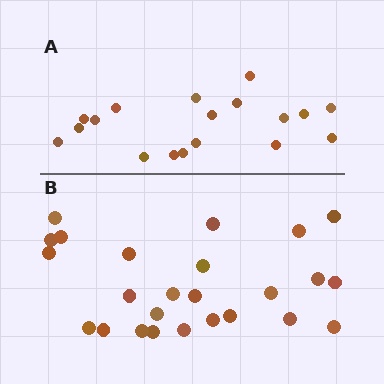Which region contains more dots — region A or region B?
Region B (the bottom region) has more dots.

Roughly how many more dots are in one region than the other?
Region B has roughly 8 or so more dots than region A.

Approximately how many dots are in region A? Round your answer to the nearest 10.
About 20 dots. (The exact count is 18, which rounds to 20.)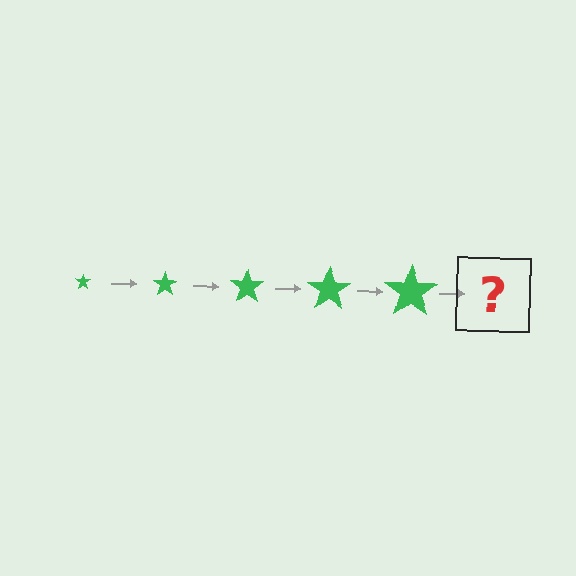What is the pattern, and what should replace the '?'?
The pattern is that the star gets progressively larger each step. The '?' should be a green star, larger than the previous one.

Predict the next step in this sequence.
The next step is a green star, larger than the previous one.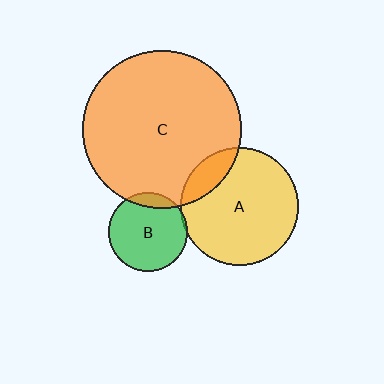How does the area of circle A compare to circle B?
Approximately 2.2 times.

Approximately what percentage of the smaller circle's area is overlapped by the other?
Approximately 5%.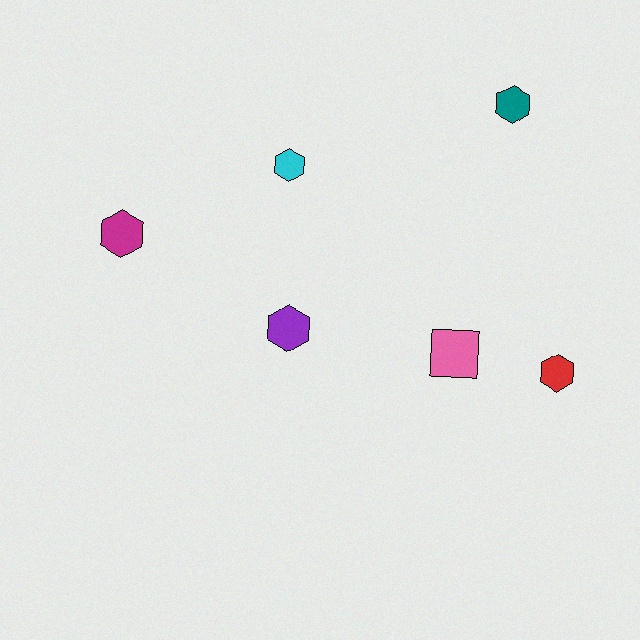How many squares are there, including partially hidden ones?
There is 1 square.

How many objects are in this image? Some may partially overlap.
There are 6 objects.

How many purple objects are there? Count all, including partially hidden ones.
There is 1 purple object.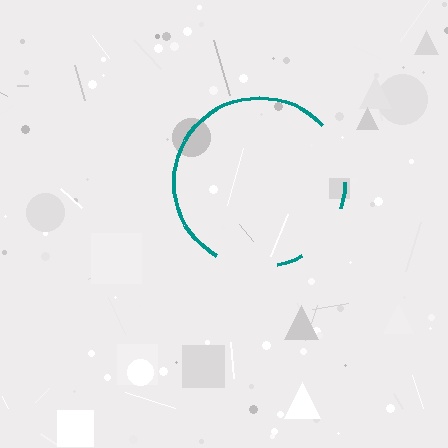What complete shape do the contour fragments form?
The contour fragments form a circle.